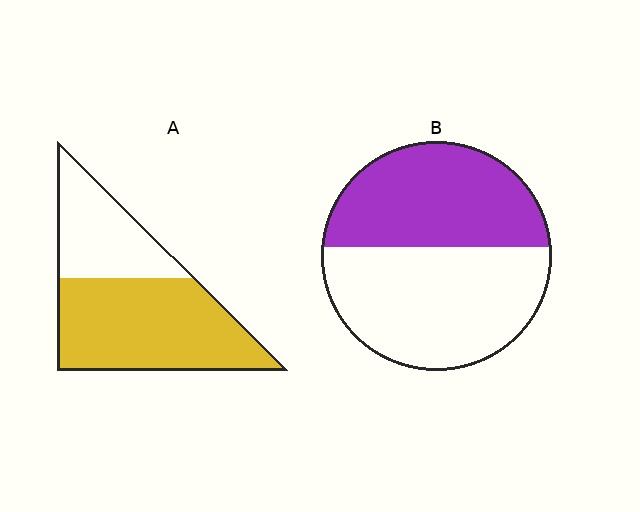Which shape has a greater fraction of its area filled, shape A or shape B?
Shape A.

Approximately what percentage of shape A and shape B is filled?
A is approximately 65% and B is approximately 45%.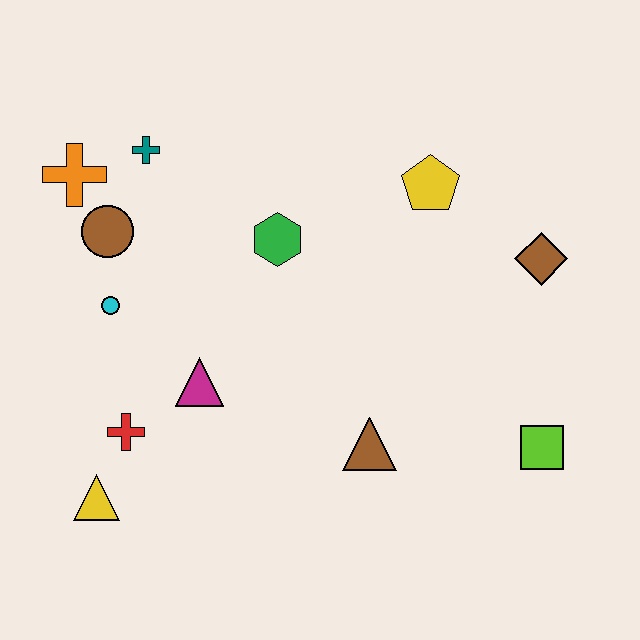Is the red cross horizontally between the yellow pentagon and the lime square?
No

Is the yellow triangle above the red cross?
No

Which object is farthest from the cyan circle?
The lime square is farthest from the cyan circle.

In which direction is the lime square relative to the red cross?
The lime square is to the right of the red cross.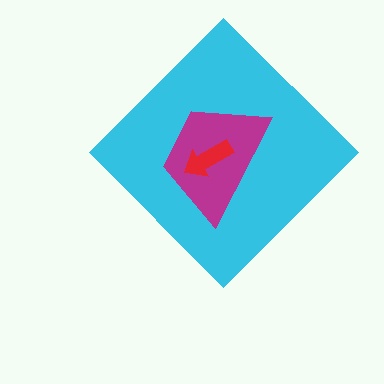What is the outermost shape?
The cyan diamond.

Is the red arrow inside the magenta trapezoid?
Yes.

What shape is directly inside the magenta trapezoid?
The red arrow.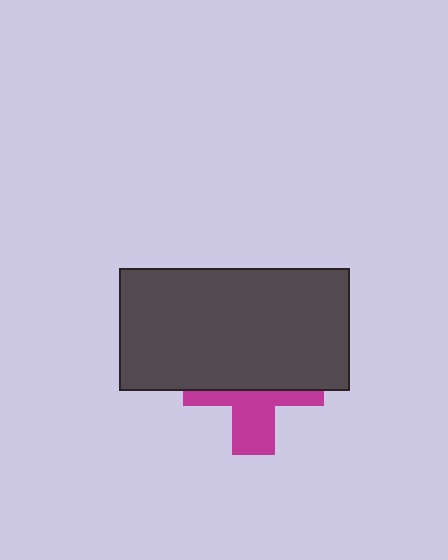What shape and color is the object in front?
The object in front is a dark gray rectangle.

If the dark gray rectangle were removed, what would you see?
You would see the complete magenta cross.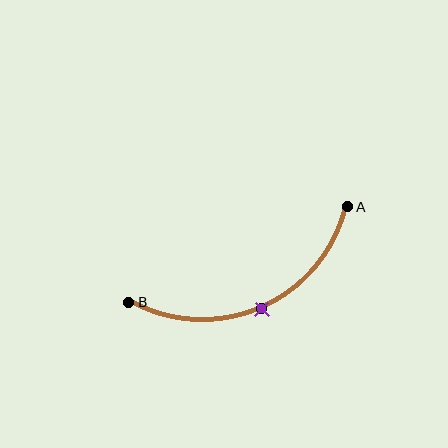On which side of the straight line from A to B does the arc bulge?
The arc bulges below the straight line connecting A and B.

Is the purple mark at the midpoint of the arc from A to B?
Yes. The purple mark lies on the arc at equal arc-length from both A and B — it is the arc midpoint.